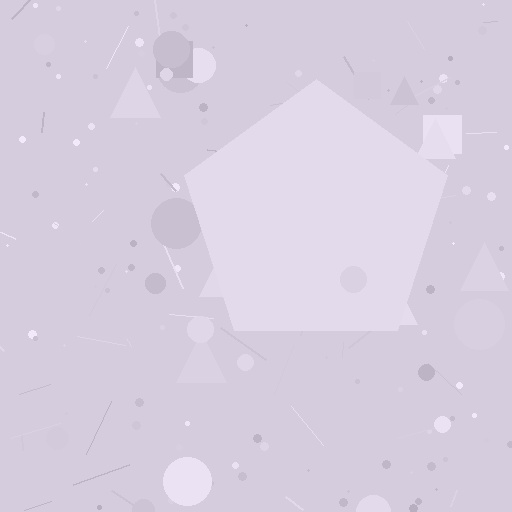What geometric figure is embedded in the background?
A pentagon is embedded in the background.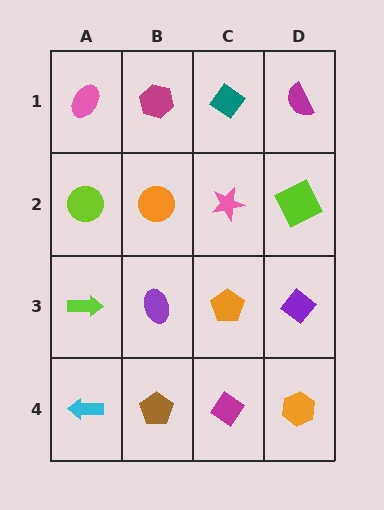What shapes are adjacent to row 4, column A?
A lime arrow (row 3, column A), a brown pentagon (row 4, column B).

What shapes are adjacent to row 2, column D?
A magenta semicircle (row 1, column D), a purple diamond (row 3, column D), a pink star (row 2, column C).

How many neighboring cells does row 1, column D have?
2.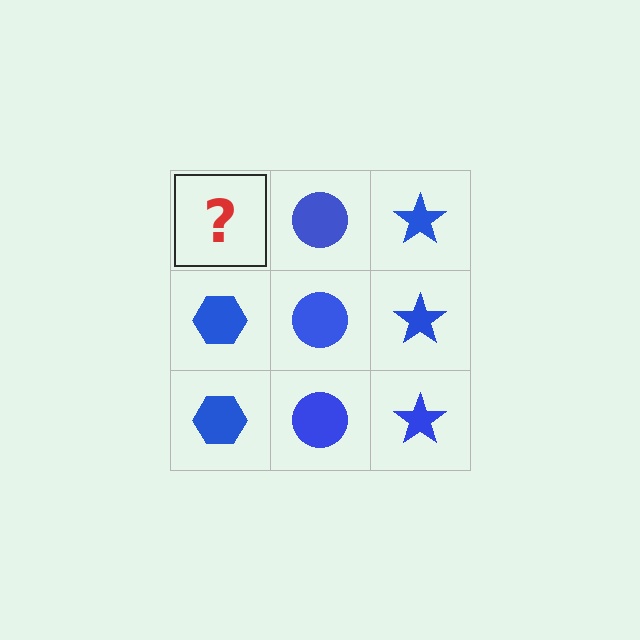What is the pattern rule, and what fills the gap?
The rule is that each column has a consistent shape. The gap should be filled with a blue hexagon.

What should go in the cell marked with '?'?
The missing cell should contain a blue hexagon.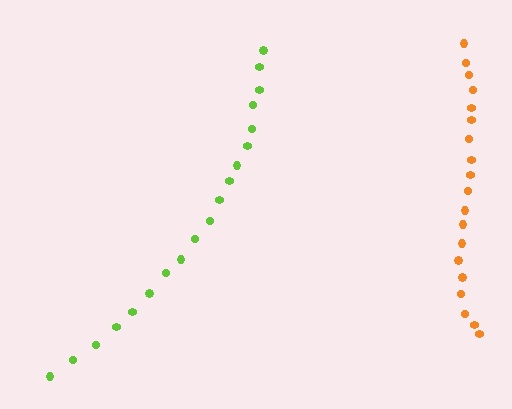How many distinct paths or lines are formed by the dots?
There are 2 distinct paths.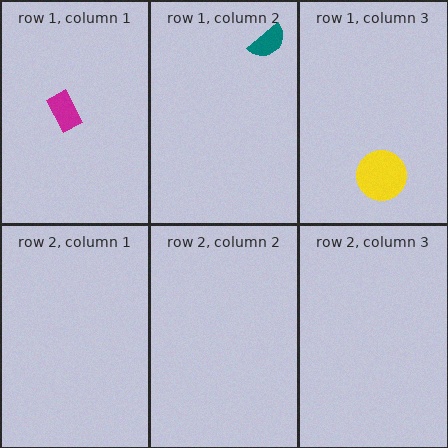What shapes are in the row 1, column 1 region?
The magenta rectangle.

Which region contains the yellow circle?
The row 1, column 3 region.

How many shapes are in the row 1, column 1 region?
1.